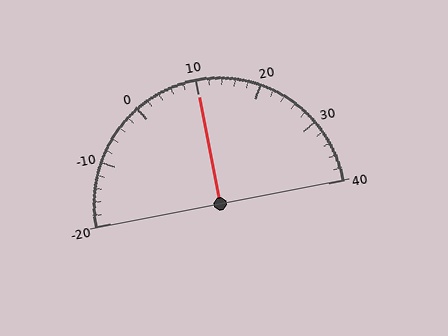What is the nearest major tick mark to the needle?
The nearest major tick mark is 10.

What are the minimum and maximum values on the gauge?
The gauge ranges from -20 to 40.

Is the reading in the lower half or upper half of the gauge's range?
The reading is in the upper half of the range (-20 to 40).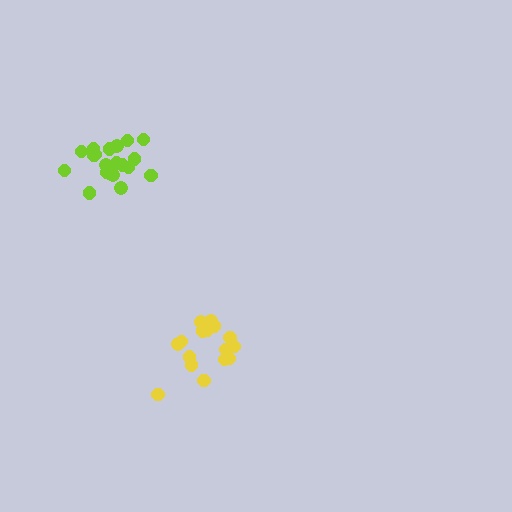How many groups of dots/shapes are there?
There are 2 groups.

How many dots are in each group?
Group 1: 20 dots, Group 2: 17 dots (37 total).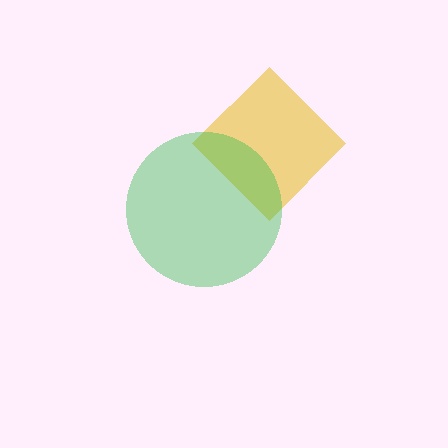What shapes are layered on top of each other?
The layered shapes are: a yellow diamond, a green circle.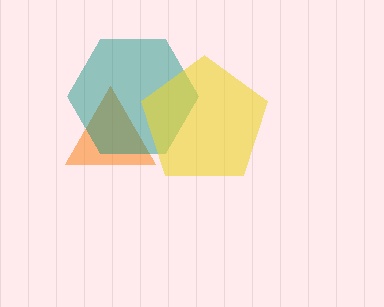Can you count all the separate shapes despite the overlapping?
Yes, there are 3 separate shapes.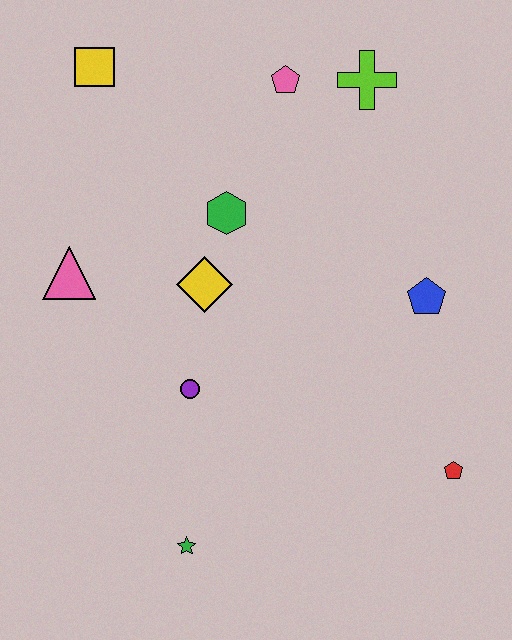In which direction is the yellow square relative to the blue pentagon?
The yellow square is to the left of the blue pentagon.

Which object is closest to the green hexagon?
The yellow diamond is closest to the green hexagon.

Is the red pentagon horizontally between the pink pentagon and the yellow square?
No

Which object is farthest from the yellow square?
The red pentagon is farthest from the yellow square.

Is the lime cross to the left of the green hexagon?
No